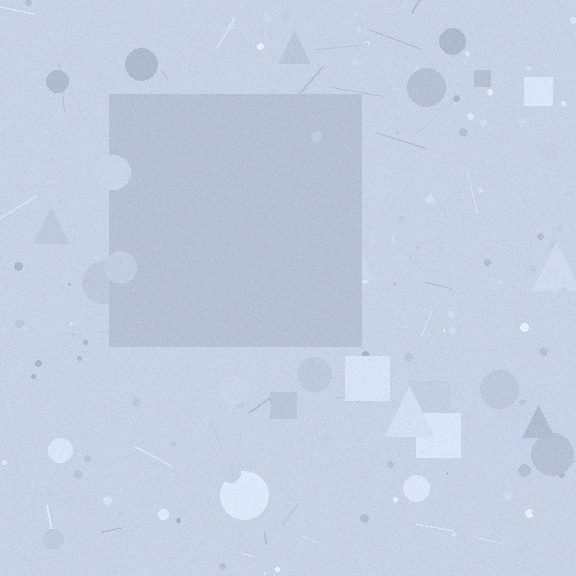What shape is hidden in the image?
A square is hidden in the image.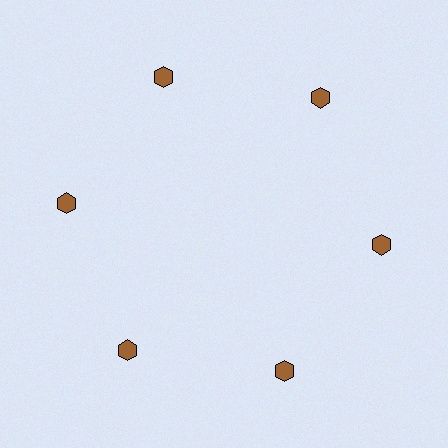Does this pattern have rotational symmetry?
Yes, this pattern has 6-fold rotational symmetry. It looks the same after rotating 60 degrees around the center.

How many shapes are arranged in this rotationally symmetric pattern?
There are 6 shapes, arranged in 6 groups of 1.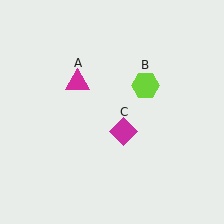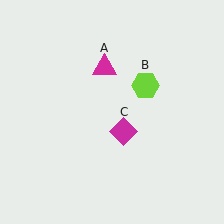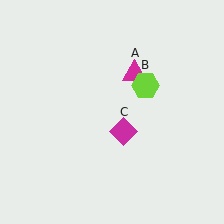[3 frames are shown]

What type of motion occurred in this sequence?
The magenta triangle (object A) rotated clockwise around the center of the scene.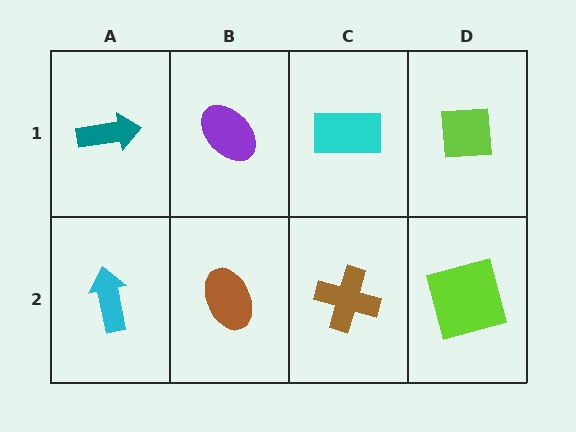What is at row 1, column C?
A cyan rectangle.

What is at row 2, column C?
A brown cross.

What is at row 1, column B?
A purple ellipse.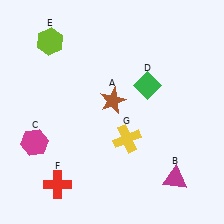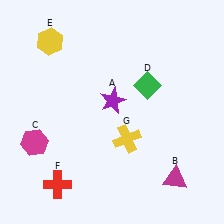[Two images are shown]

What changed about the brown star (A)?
In Image 1, A is brown. In Image 2, it changed to purple.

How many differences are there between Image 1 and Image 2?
There are 2 differences between the two images.